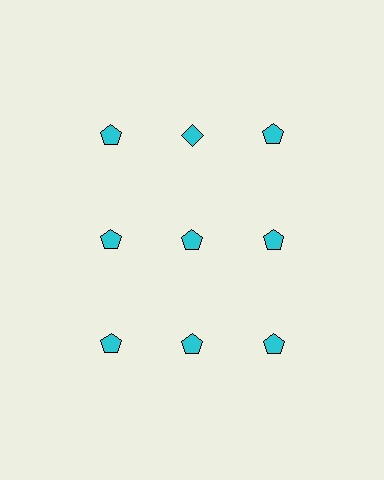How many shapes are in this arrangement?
There are 9 shapes arranged in a grid pattern.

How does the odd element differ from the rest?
It has a different shape: diamond instead of pentagon.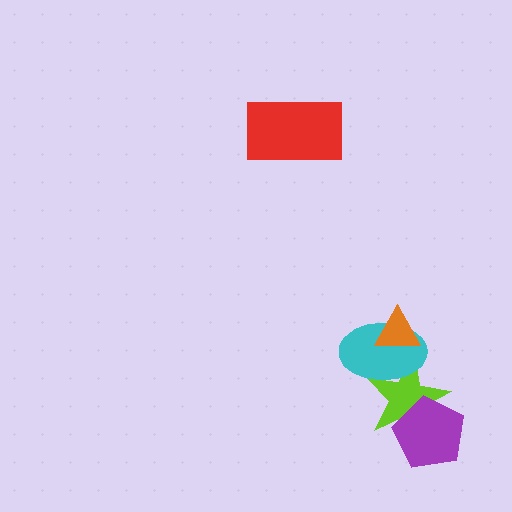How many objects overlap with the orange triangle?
1 object overlaps with the orange triangle.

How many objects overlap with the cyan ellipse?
2 objects overlap with the cyan ellipse.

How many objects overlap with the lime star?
2 objects overlap with the lime star.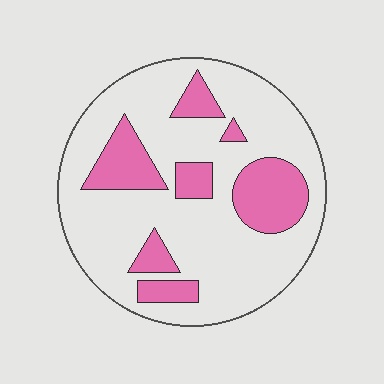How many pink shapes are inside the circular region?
7.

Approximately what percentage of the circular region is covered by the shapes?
Approximately 25%.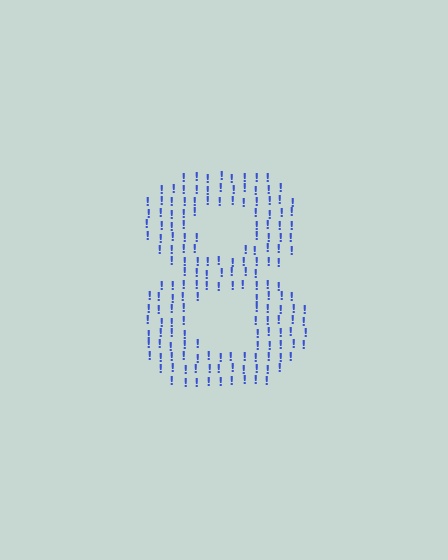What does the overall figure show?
The overall figure shows the digit 8.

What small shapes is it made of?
It is made of small exclamation marks.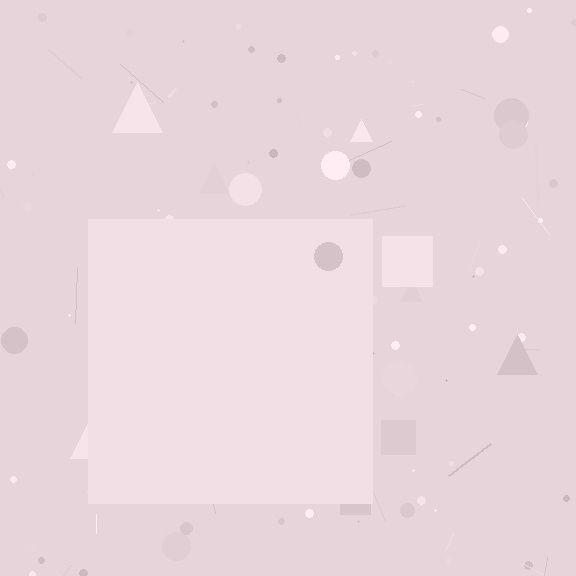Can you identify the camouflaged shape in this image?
The camouflaged shape is a square.